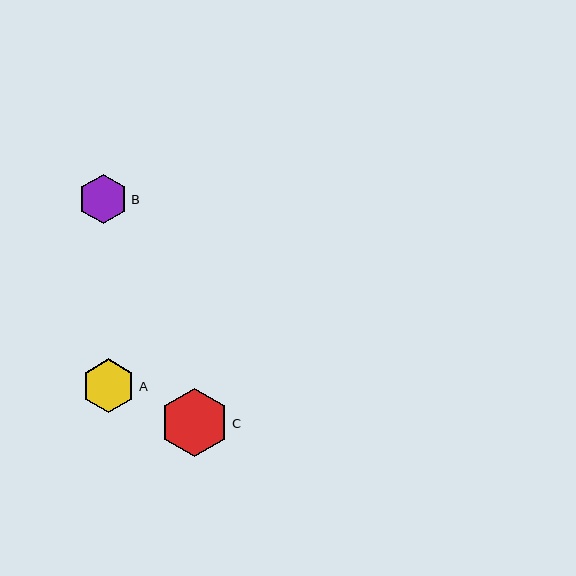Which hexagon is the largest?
Hexagon C is the largest with a size of approximately 69 pixels.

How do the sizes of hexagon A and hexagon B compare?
Hexagon A and hexagon B are approximately the same size.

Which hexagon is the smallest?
Hexagon B is the smallest with a size of approximately 49 pixels.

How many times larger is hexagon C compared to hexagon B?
Hexagon C is approximately 1.4 times the size of hexagon B.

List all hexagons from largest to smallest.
From largest to smallest: C, A, B.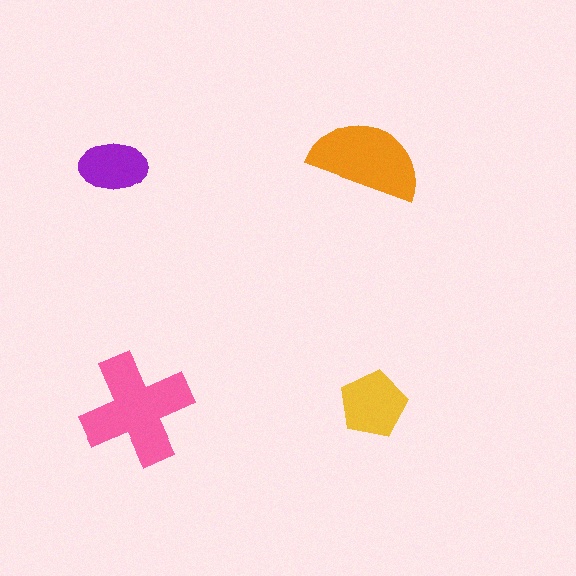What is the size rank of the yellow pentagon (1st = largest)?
3rd.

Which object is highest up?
The orange semicircle is topmost.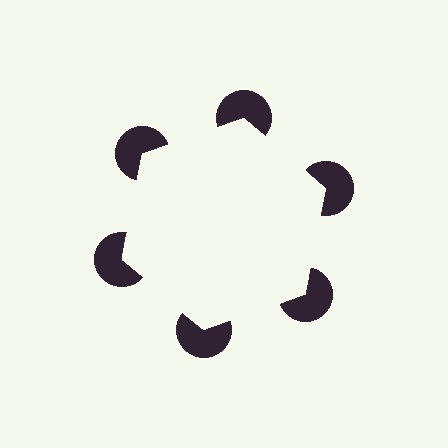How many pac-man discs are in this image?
There are 6 — one at each vertex of the illusory hexagon.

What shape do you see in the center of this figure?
An illusory hexagon — its edges are inferred from the aligned wedge cuts in the pac-man discs, not physically drawn.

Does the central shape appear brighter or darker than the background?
It typically appears slightly brighter than the background, even though no actual brightness change is drawn.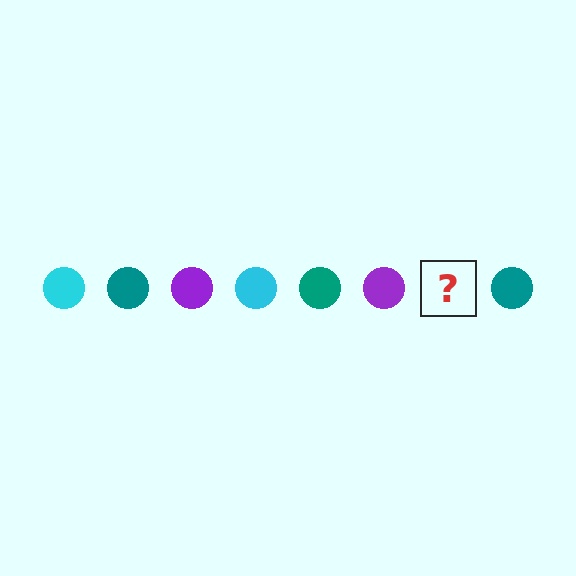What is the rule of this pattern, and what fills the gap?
The rule is that the pattern cycles through cyan, teal, purple circles. The gap should be filled with a cyan circle.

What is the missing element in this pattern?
The missing element is a cyan circle.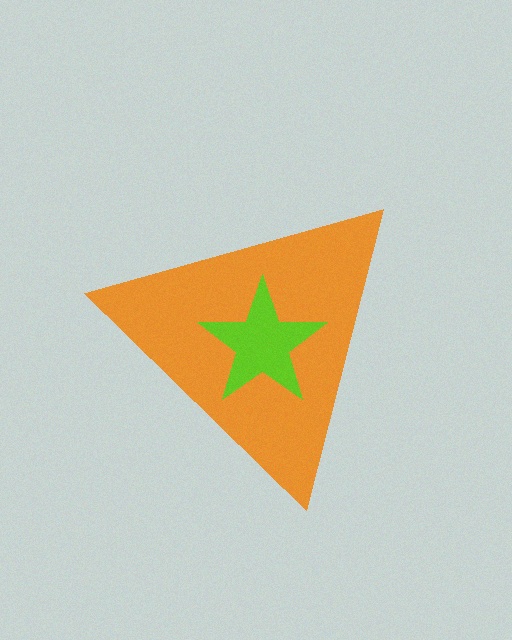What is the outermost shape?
The orange triangle.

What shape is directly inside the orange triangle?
The lime star.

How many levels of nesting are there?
2.